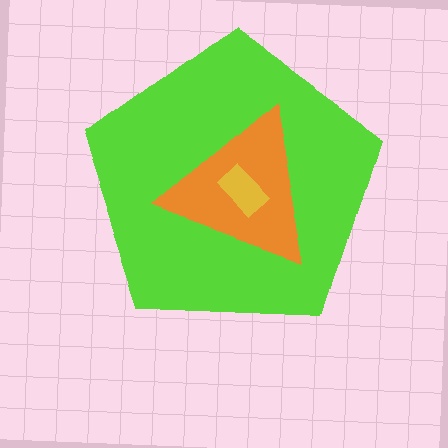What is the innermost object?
The yellow rectangle.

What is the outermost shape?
The lime pentagon.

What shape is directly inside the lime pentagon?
The orange triangle.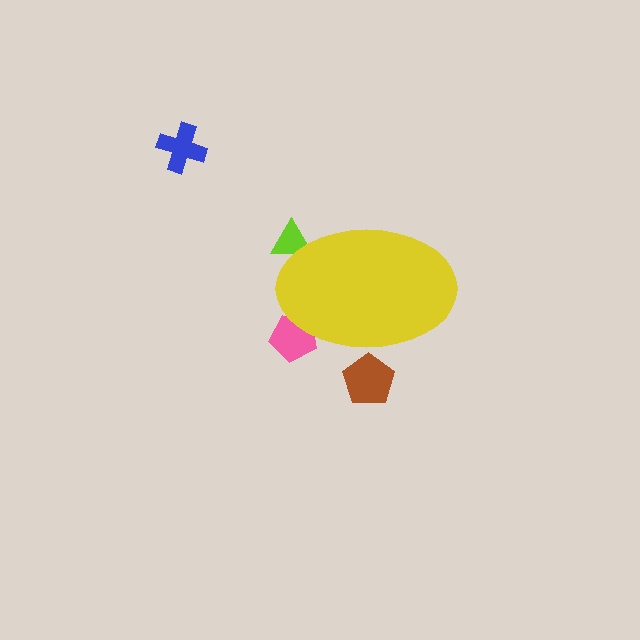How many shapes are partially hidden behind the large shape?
3 shapes are partially hidden.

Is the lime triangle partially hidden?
Yes, the lime triangle is partially hidden behind the yellow ellipse.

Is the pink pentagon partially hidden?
Yes, the pink pentagon is partially hidden behind the yellow ellipse.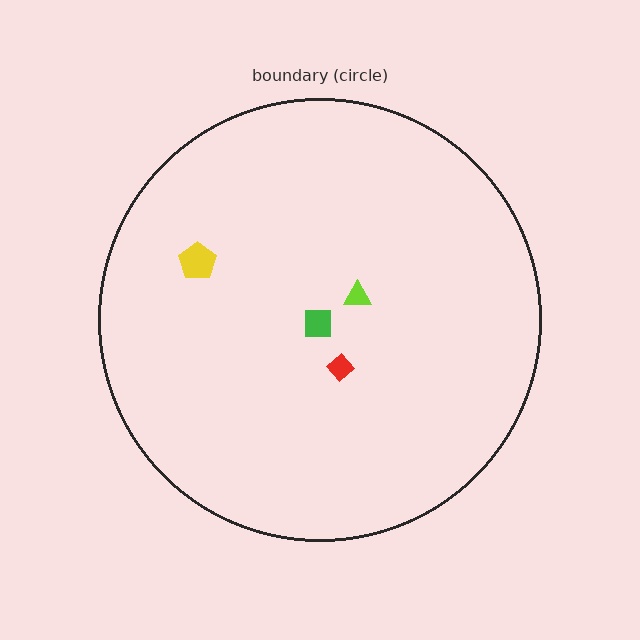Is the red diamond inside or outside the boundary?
Inside.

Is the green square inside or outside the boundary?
Inside.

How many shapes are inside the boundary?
4 inside, 0 outside.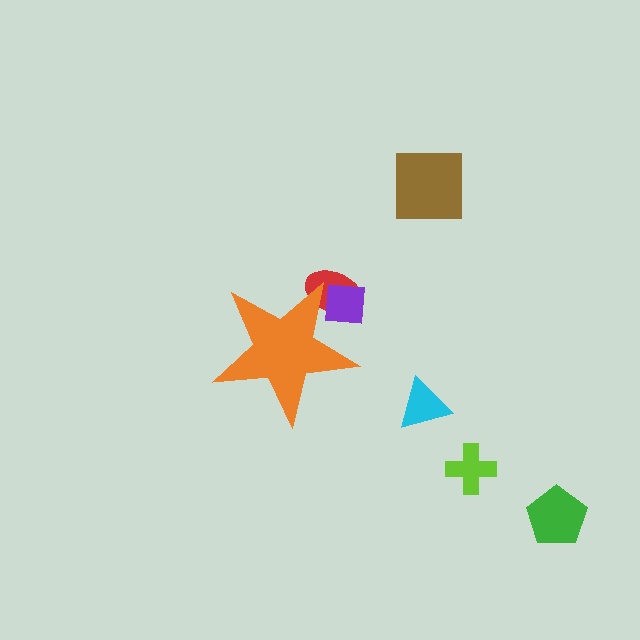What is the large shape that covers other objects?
An orange star.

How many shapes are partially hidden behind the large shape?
2 shapes are partially hidden.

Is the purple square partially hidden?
Yes, the purple square is partially hidden behind the orange star.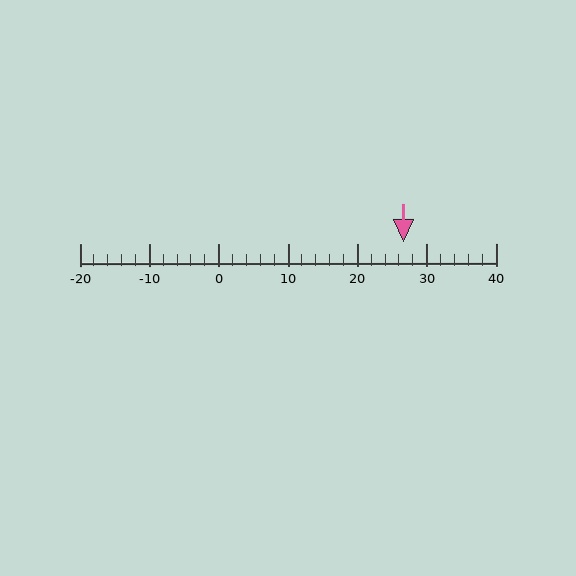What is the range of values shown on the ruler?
The ruler shows values from -20 to 40.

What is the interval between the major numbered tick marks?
The major tick marks are spaced 10 units apart.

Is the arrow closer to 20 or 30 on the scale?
The arrow is closer to 30.